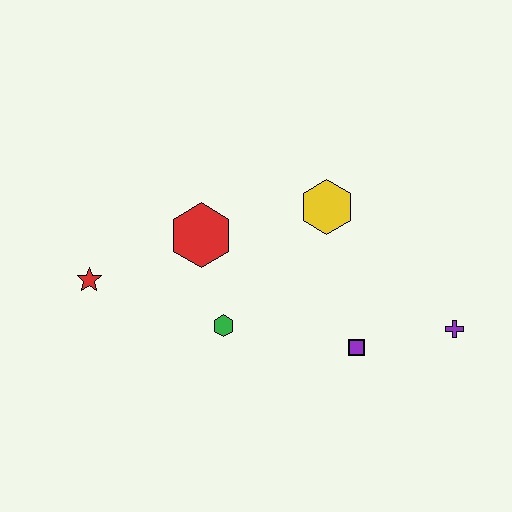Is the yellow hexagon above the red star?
Yes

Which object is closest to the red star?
The red hexagon is closest to the red star.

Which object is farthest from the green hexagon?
The purple cross is farthest from the green hexagon.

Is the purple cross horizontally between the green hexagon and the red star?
No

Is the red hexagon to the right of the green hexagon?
No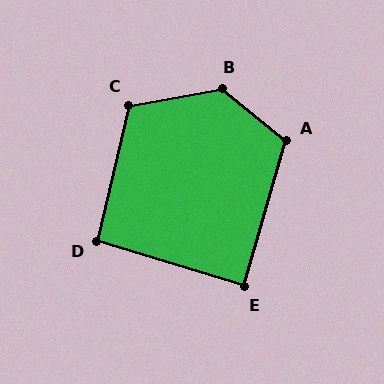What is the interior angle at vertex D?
Approximately 94 degrees (approximately right).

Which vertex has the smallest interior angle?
E, at approximately 89 degrees.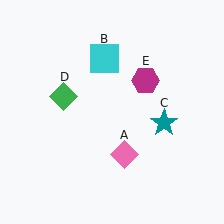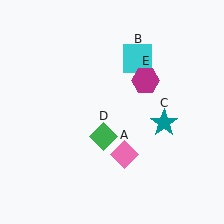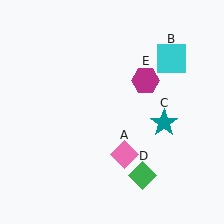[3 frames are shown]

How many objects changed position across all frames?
2 objects changed position: cyan square (object B), green diamond (object D).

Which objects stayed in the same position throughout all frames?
Pink diamond (object A) and teal star (object C) and magenta hexagon (object E) remained stationary.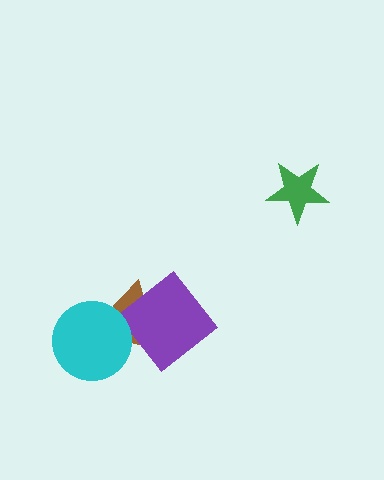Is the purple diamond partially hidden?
No, no other shape covers it.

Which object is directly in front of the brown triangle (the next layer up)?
The purple diamond is directly in front of the brown triangle.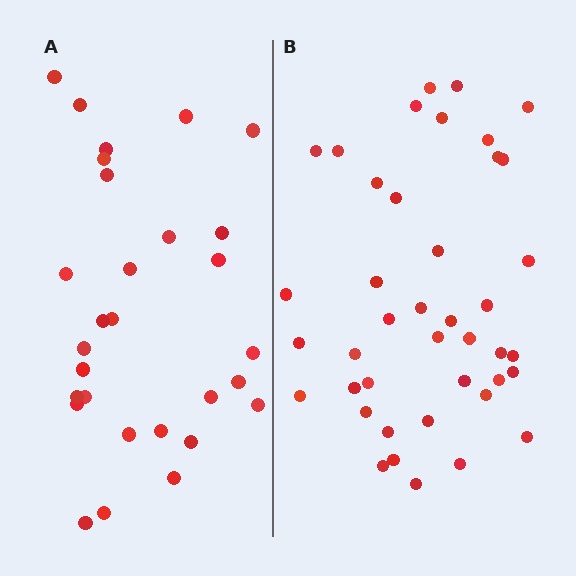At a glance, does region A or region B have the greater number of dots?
Region B (the right region) has more dots.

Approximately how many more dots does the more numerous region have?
Region B has roughly 12 or so more dots than region A.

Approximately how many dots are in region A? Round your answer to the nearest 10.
About 30 dots. (The exact count is 29, which rounds to 30.)